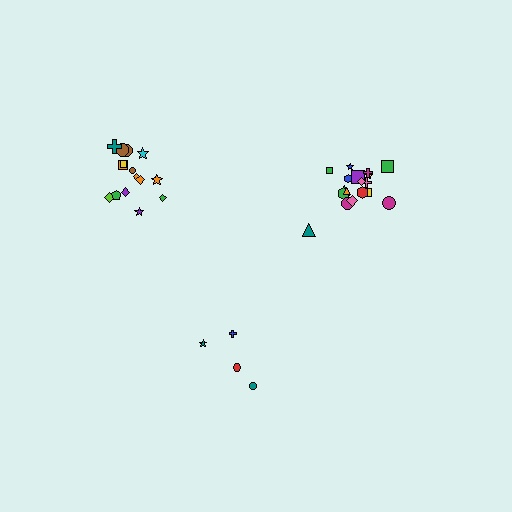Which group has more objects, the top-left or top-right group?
The top-right group.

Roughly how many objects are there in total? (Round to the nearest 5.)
Roughly 35 objects in total.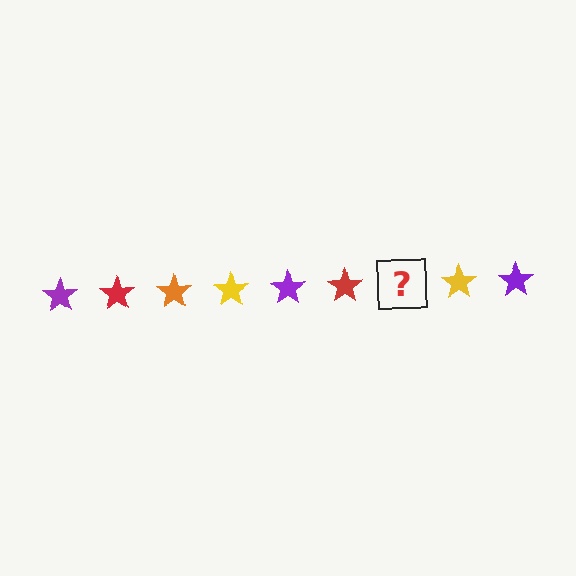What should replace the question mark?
The question mark should be replaced with an orange star.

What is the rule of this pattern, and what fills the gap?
The rule is that the pattern cycles through purple, red, orange, yellow stars. The gap should be filled with an orange star.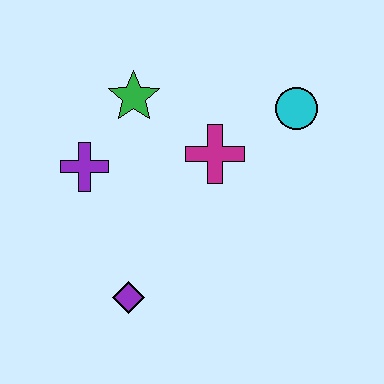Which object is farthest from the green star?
The purple diamond is farthest from the green star.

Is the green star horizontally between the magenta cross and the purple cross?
Yes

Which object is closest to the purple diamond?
The purple cross is closest to the purple diamond.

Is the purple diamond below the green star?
Yes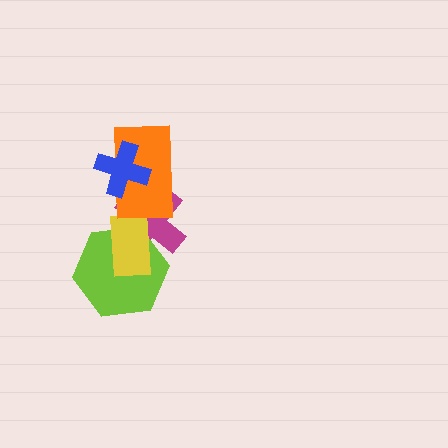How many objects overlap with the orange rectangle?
2 objects overlap with the orange rectangle.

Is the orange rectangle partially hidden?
Yes, it is partially covered by another shape.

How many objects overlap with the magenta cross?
3 objects overlap with the magenta cross.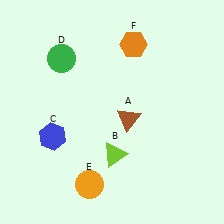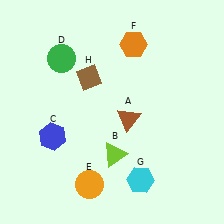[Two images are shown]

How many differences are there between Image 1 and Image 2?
There are 2 differences between the two images.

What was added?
A cyan hexagon (G), a brown diamond (H) were added in Image 2.